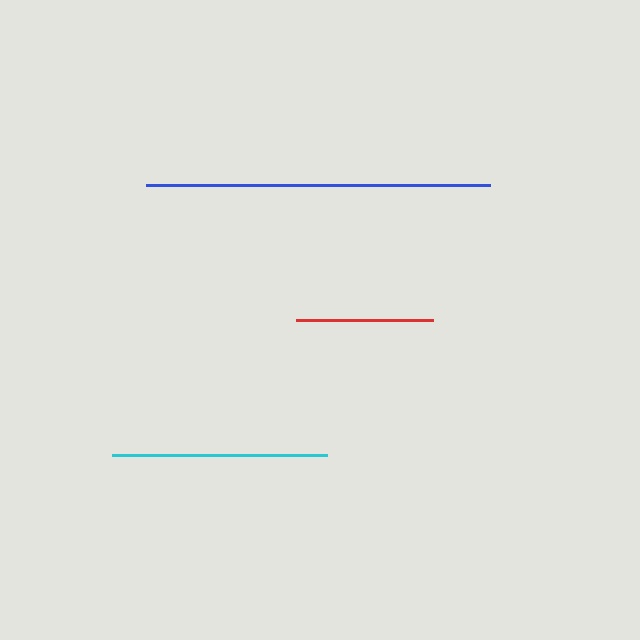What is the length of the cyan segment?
The cyan segment is approximately 216 pixels long.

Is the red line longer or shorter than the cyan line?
The cyan line is longer than the red line.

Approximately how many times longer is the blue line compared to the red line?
The blue line is approximately 2.5 times the length of the red line.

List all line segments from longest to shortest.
From longest to shortest: blue, cyan, red.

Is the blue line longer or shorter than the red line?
The blue line is longer than the red line.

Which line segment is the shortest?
The red line is the shortest at approximately 137 pixels.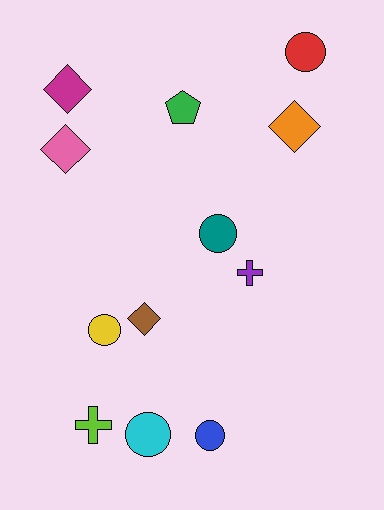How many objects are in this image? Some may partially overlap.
There are 12 objects.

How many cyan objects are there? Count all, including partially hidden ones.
There is 1 cyan object.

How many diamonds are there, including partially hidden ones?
There are 4 diamonds.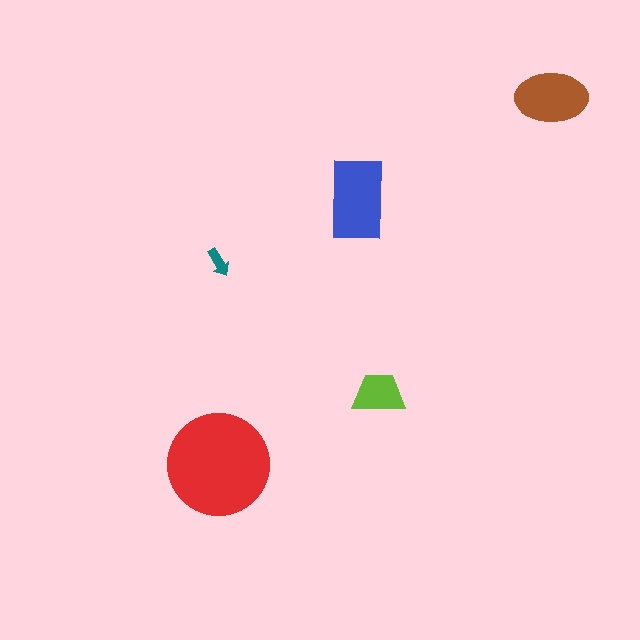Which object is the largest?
The red circle.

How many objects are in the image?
There are 5 objects in the image.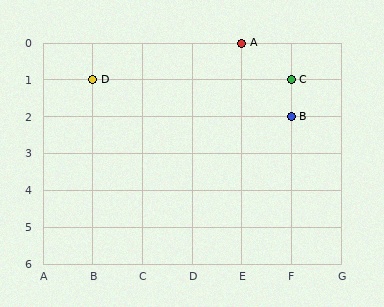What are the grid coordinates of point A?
Point A is at grid coordinates (E, 0).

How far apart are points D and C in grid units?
Points D and C are 4 columns apart.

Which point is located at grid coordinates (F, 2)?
Point B is at (F, 2).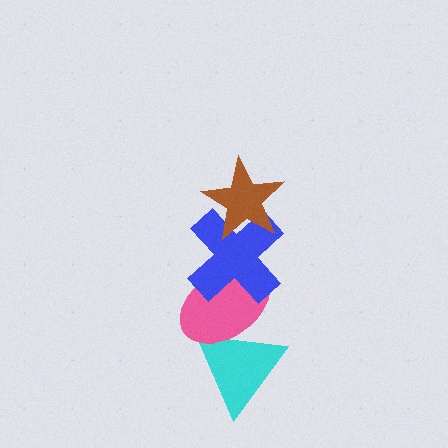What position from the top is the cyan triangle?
The cyan triangle is 4th from the top.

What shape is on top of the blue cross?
The brown star is on top of the blue cross.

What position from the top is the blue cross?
The blue cross is 2nd from the top.